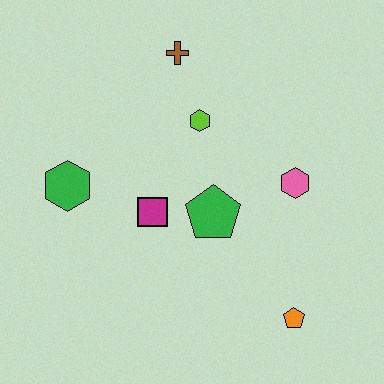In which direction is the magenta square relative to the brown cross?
The magenta square is below the brown cross.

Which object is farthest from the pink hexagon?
The green hexagon is farthest from the pink hexagon.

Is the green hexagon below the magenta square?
No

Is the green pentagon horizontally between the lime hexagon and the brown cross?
No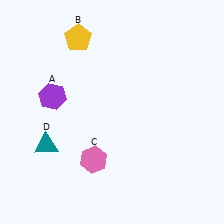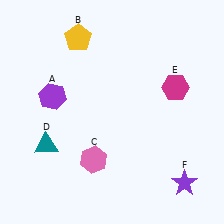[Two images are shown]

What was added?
A magenta hexagon (E), a purple star (F) were added in Image 2.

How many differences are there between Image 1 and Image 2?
There are 2 differences between the two images.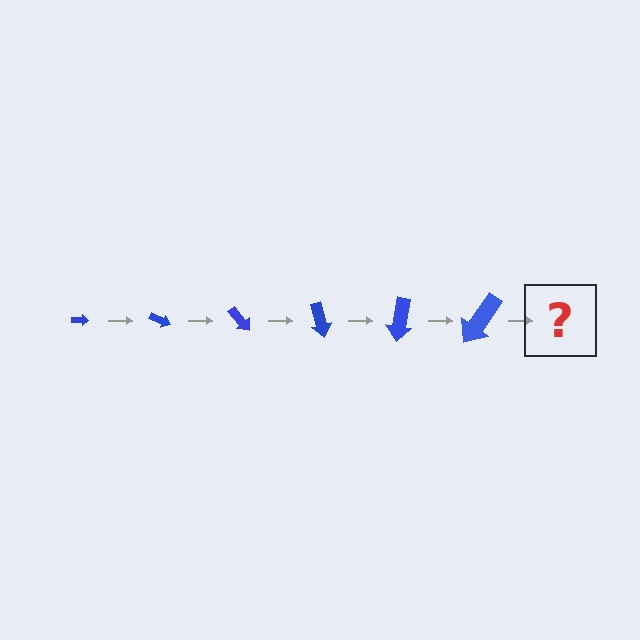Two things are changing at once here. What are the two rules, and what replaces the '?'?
The two rules are that the arrow grows larger each step and it rotates 25 degrees each step. The '?' should be an arrow, larger than the previous one and rotated 150 degrees from the start.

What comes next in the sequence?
The next element should be an arrow, larger than the previous one and rotated 150 degrees from the start.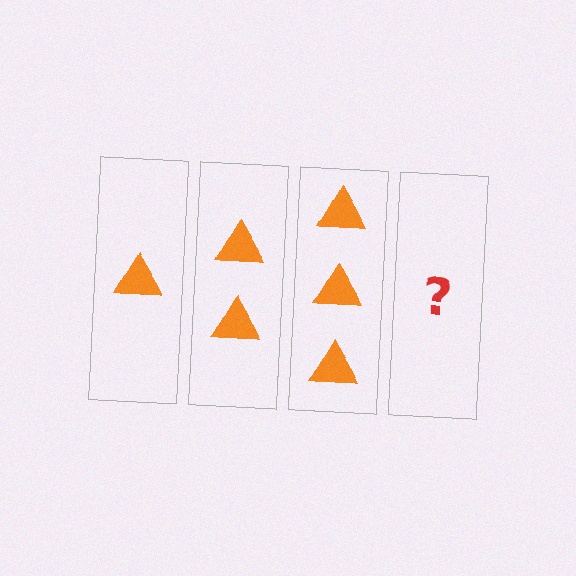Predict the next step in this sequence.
The next step is 4 triangles.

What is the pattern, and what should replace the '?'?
The pattern is that each step adds one more triangle. The '?' should be 4 triangles.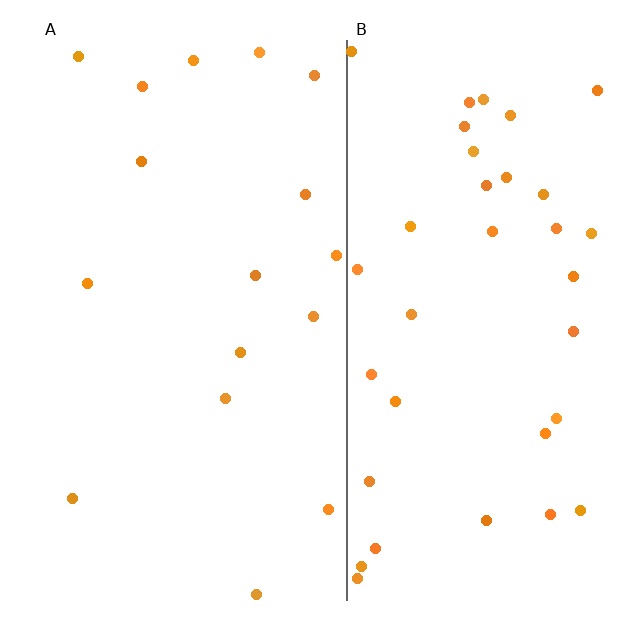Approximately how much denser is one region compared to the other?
Approximately 2.2× — region B over region A.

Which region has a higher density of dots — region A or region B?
B (the right).